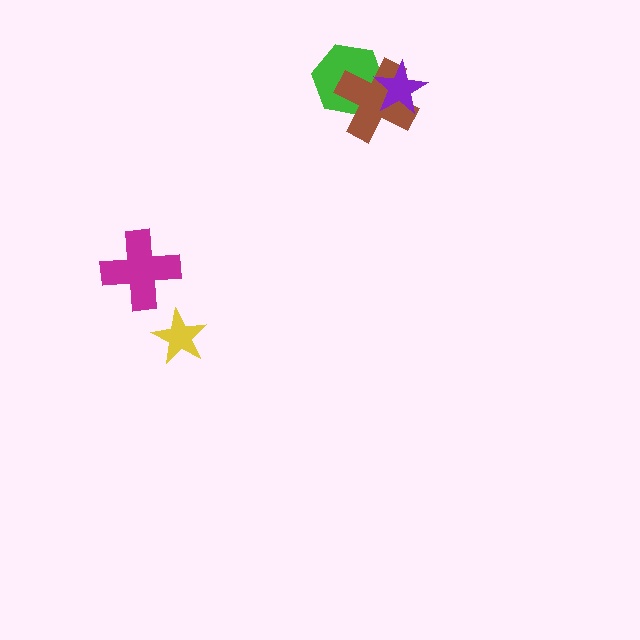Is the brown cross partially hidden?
Yes, it is partially covered by another shape.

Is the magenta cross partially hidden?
No, no other shape covers it.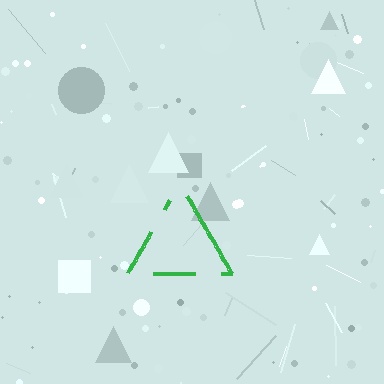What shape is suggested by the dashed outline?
The dashed outline suggests a triangle.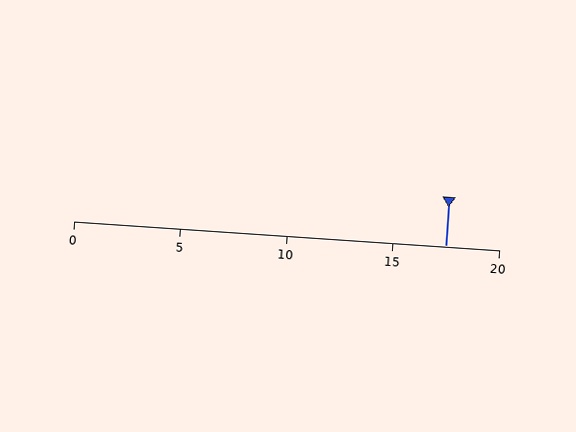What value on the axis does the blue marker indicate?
The marker indicates approximately 17.5.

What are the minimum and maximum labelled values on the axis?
The axis runs from 0 to 20.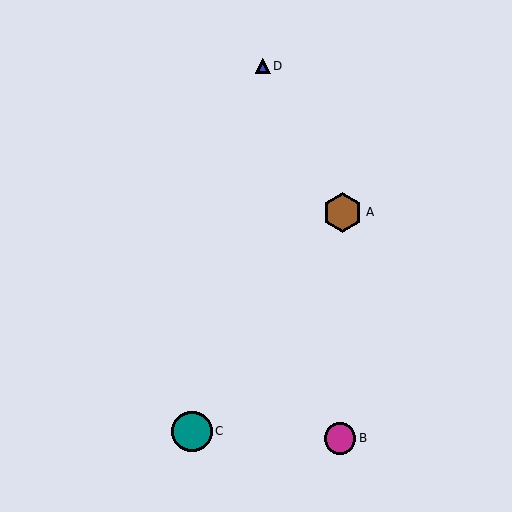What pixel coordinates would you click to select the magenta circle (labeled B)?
Click at (340, 438) to select the magenta circle B.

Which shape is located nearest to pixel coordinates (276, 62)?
The blue triangle (labeled D) at (263, 66) is nearest to that location.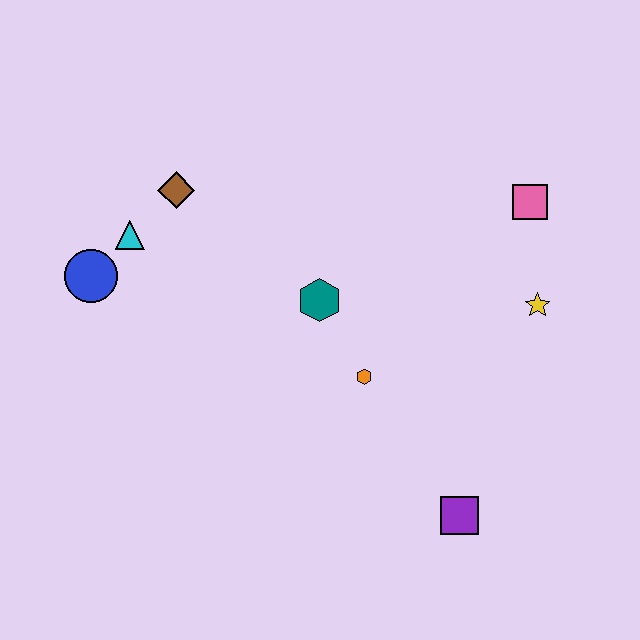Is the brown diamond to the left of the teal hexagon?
Yes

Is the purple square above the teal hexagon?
No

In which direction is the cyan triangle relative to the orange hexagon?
The cyan triangle is to the left of the orange hexagon.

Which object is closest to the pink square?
The yellow star is closest to the pink square.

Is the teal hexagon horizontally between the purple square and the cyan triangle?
Yes